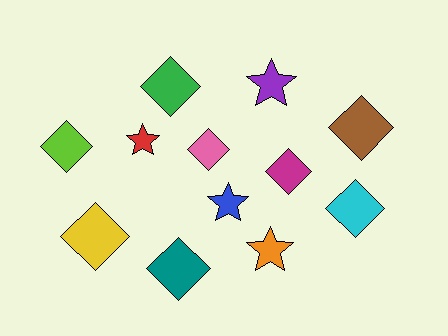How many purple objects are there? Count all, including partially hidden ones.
There is 1 purple object.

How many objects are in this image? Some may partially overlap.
There are 12 objects.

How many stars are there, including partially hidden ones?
There are 4 stars.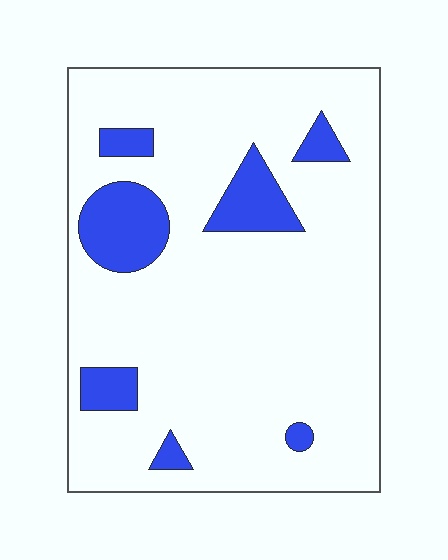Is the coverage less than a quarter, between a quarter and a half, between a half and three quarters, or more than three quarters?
Less than a quarter.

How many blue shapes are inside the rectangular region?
7.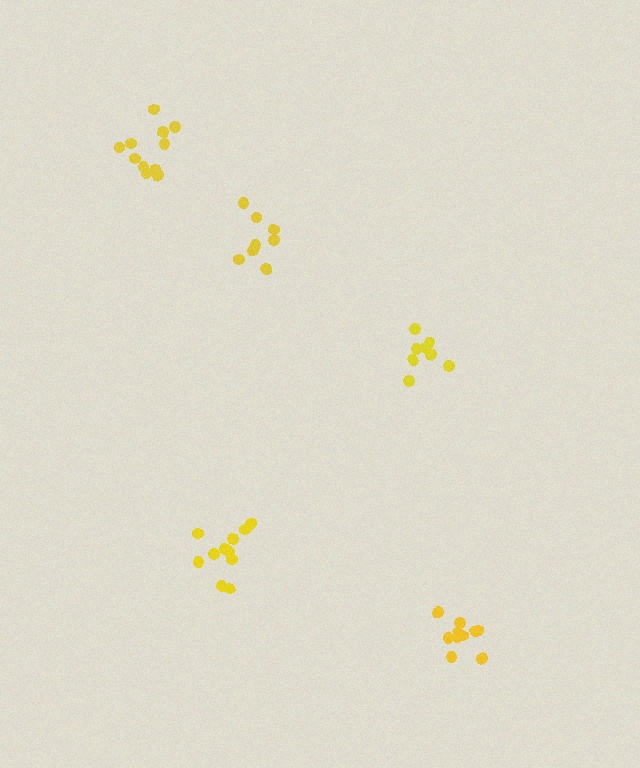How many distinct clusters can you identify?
There are 5 distinct clusters.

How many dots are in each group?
Group 1: 10 dots, Group 2: 8 dots, Group 3: 8 dots, Group 4: 11 dots, Group 5: 11 dots (48 total).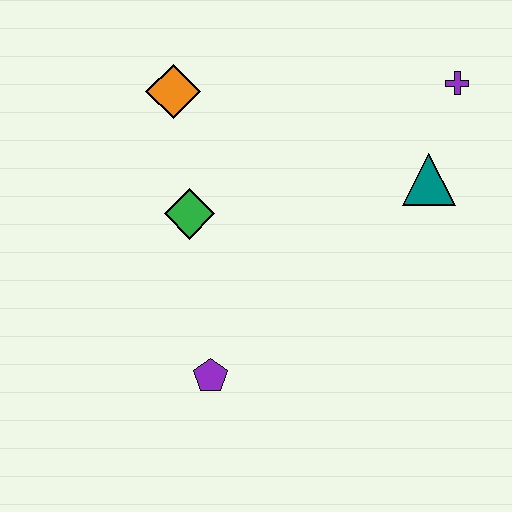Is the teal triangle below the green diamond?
No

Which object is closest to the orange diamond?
The green diamond is closest to the orange diamond.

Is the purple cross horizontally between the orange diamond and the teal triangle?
No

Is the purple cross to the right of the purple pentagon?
Yes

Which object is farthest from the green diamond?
The purple cross is farthest from the green diamond.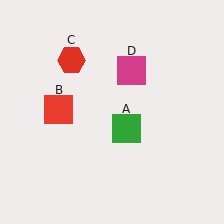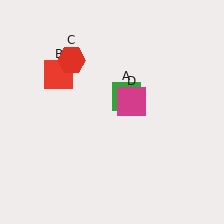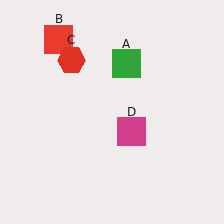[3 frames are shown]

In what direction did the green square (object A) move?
The green square (object A) moved up.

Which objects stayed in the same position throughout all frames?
Red hexagon (object C) remained stationary.